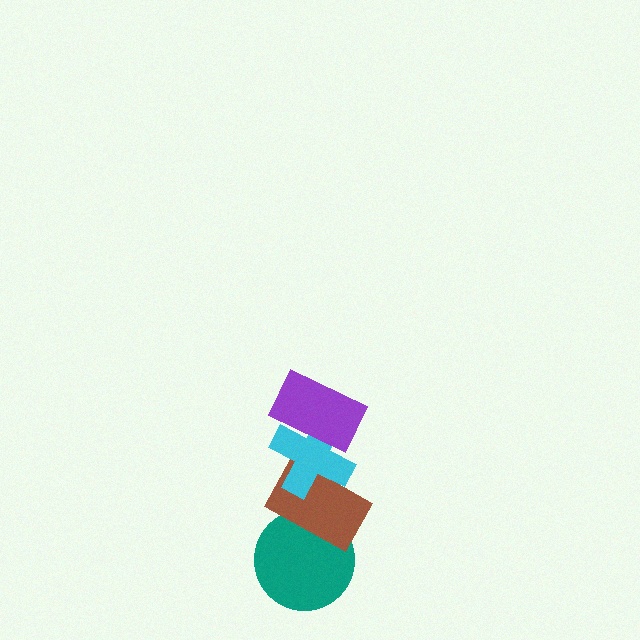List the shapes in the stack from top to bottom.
From top to bottom: the purple rectangle, the cyan cross, the brown rectangle, the teal circle.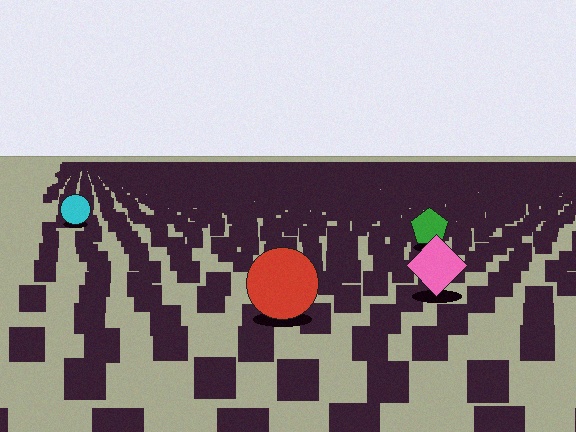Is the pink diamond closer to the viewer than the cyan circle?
Yes. The pink diamond is closer — you can tell from the texture gradient: the ground texture is coarser near it.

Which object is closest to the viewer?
The red circle is closest. The texture marks near it are larger and more spread out.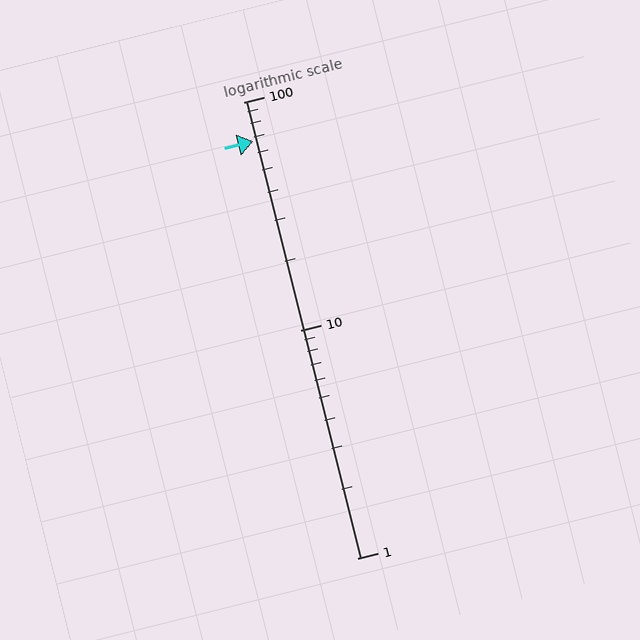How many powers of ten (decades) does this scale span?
The scale spans 2 decades, from 1 to 100.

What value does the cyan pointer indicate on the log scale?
The pointer indicates approximately 67.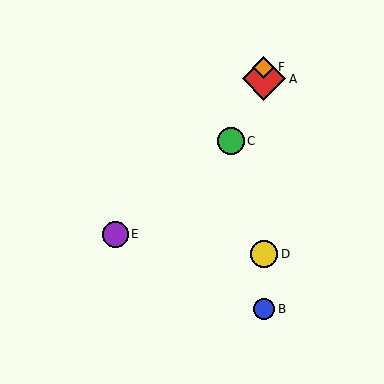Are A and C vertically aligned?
No, A is at x≈264 and C is at x≈231.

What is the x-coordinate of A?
Object A is at x≈264.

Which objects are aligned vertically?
Objects A, B, D, F are aligned vertically.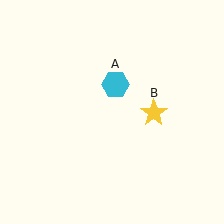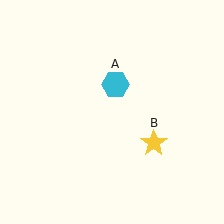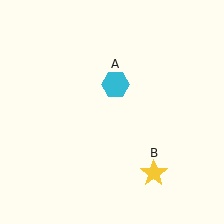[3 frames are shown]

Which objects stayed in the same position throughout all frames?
Cyan hexagon (object A) remained stationary.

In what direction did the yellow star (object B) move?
The yellow star (object B) moved down.